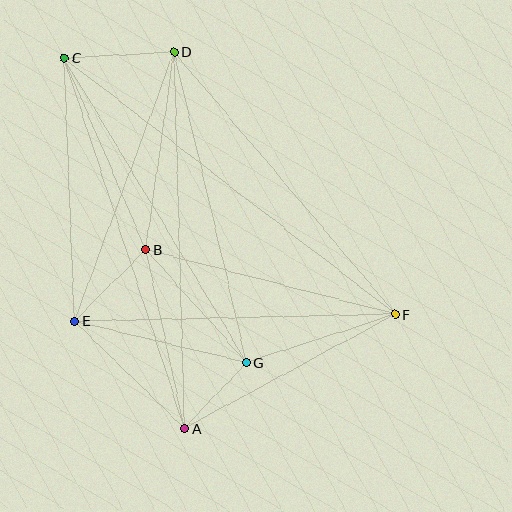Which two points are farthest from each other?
Points C and F are farthest from each other.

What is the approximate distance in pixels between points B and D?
The distance between B and D is approximately 200 pixels.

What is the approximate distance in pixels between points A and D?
The distance between A and D is approximately 377 pixels.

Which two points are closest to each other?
Points A and G are closest to each other.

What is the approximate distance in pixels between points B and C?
The distance between B and C is approximately 209 pixels.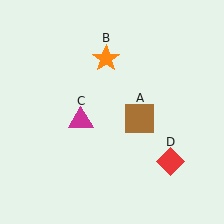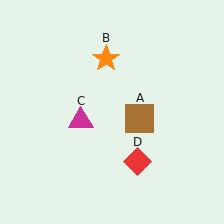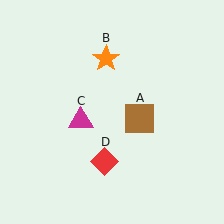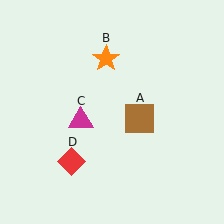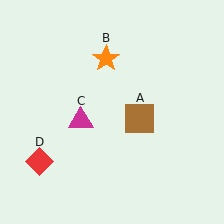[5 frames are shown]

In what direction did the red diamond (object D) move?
The red diamond (object D) moved left.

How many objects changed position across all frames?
1 object changed position: red diamond (object D).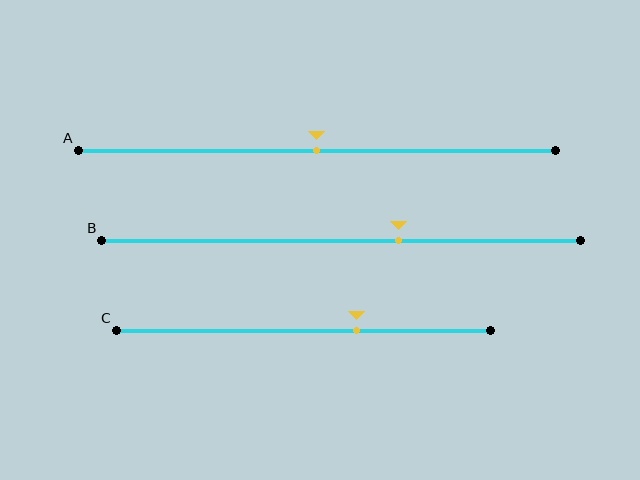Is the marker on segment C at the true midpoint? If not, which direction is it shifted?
No, the marker on segment C is shifted to the right by about 14% of the segment length.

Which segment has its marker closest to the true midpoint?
Segment A has its marker closest to the true midpoint.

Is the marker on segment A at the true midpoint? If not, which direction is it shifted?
Yes, the marker on segment A is at the true midpoint.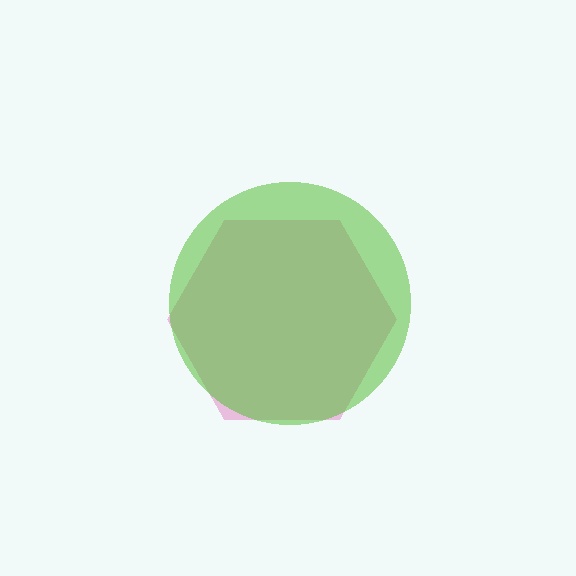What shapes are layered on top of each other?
The layered shapes are: a pink hexagon, a lime circle.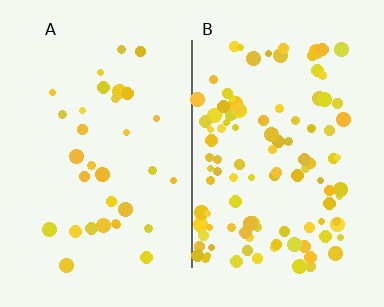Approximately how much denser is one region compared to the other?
Approximately 3.4× — region B over region A.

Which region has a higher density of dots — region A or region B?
B (the right).